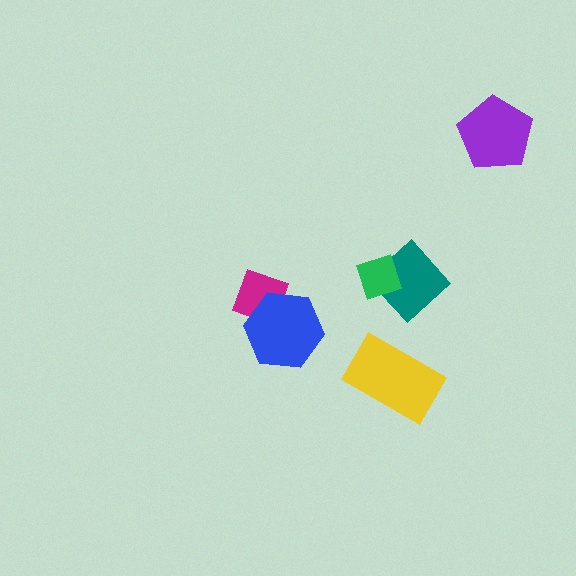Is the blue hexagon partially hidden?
No, no other shape covers it.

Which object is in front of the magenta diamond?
The blue hexagon is in front of the magenta diamond.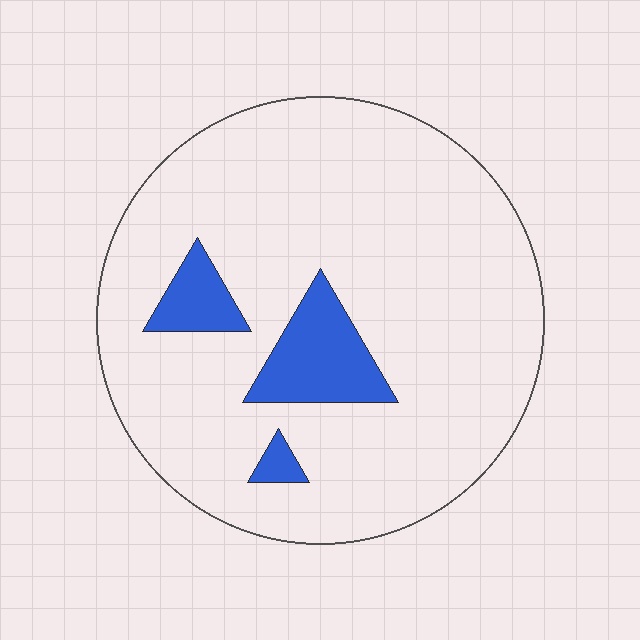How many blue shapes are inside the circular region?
3.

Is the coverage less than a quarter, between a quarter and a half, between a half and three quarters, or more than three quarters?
Less than a quarter.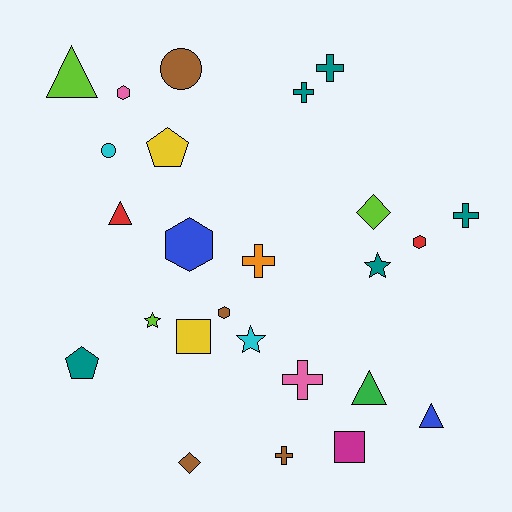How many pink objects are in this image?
There are 2 pink objects.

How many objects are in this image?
There are 25 objects.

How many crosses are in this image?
There are 6 crosses.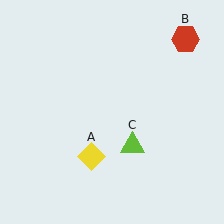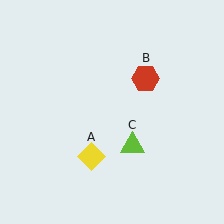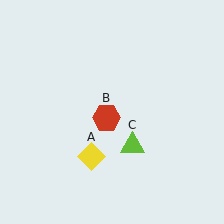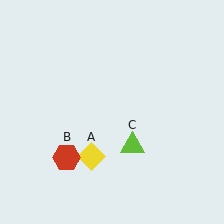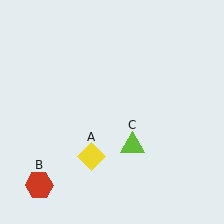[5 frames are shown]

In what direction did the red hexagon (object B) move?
The red hexagon (object B) moved down and to the left.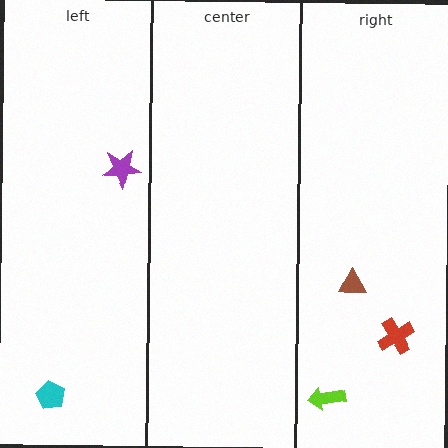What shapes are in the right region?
The red cross, the lime arrow, the brown triangle.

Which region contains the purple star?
The left region.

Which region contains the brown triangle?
The right region.